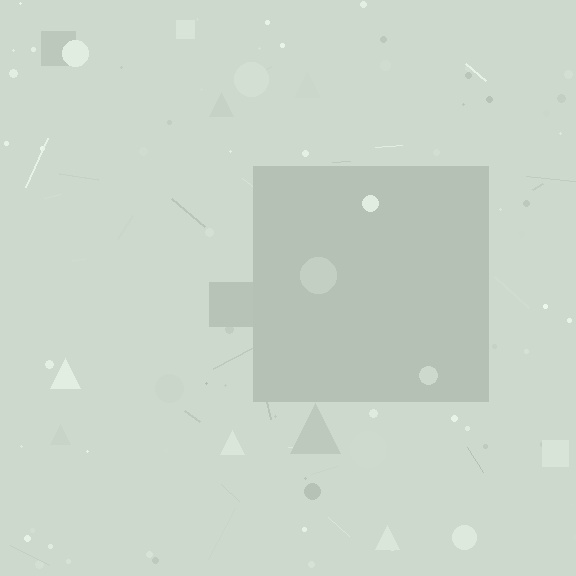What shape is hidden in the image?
A square is hidden in the image.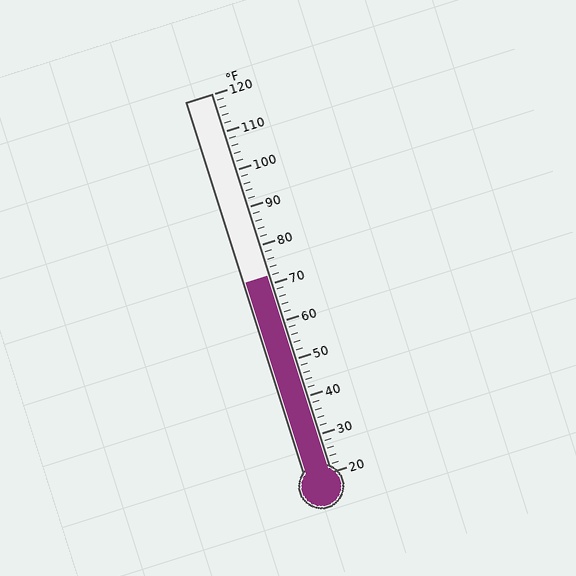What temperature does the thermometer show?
The thermometer shows approximately 72°F.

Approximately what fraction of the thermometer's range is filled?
The thermometer is filled to approximately 50% of its range.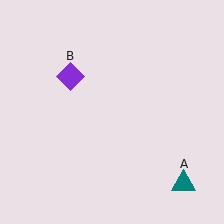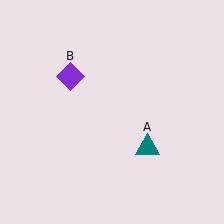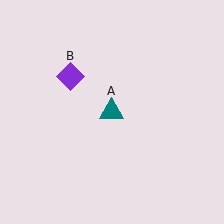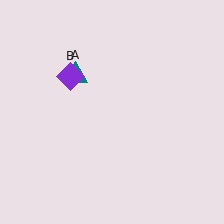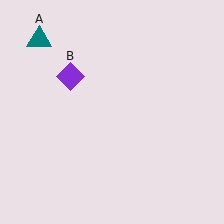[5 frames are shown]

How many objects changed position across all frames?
1 object changed position: teal triangle (object A).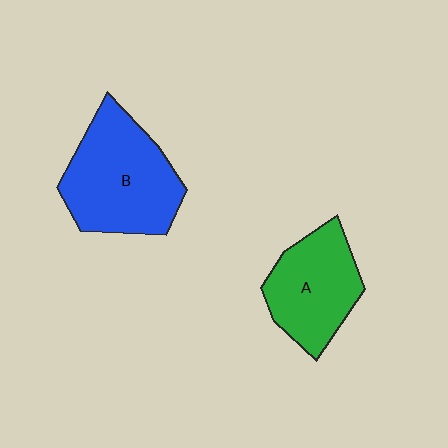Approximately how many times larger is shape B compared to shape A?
Approximately 1.3 times.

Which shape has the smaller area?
Shape A (green).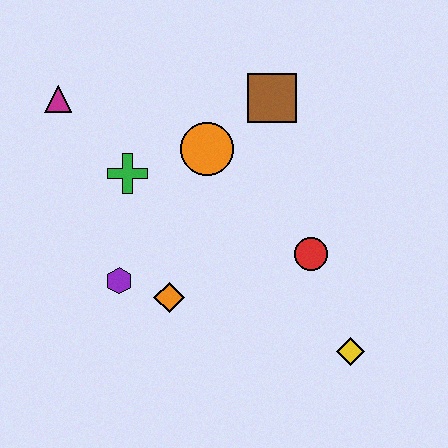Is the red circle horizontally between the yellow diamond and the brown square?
Yes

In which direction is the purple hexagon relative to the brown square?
The purple hexagon is below the brown square.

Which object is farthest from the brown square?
The yellow diamond is farthest from the brown square.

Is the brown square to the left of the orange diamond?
No